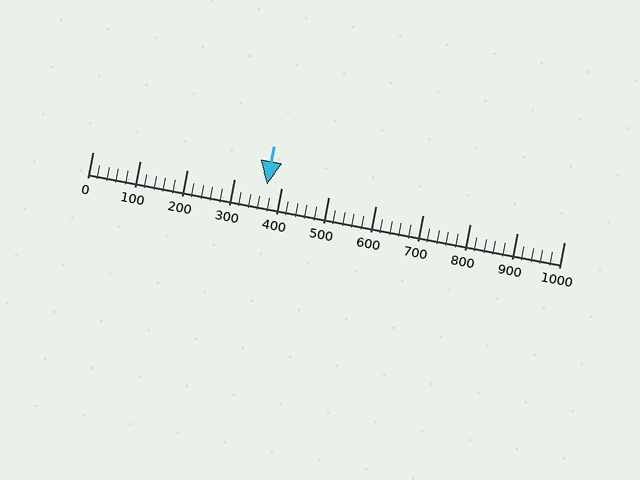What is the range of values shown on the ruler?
The ruler shows values from 0 to 1000.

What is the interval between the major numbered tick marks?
The major tick marks are spaced 100 units apart.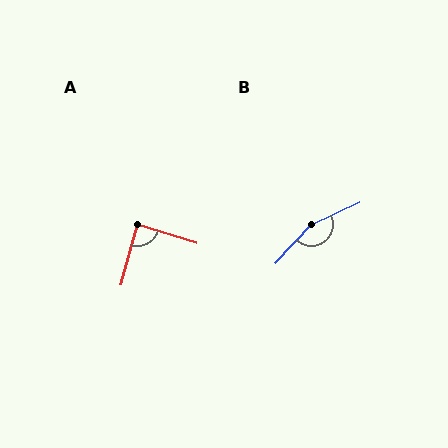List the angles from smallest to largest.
A (88°), B (157°).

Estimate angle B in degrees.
Approximately 157 degrees.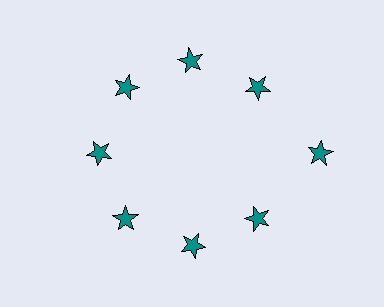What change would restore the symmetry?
The symmetry would be restored by moving it inward, back onto the ring so that all 8 stars sit at equal angles and equal distance from the center.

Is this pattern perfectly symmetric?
No. The 8 teal stars are arranged in a ring, but one element near the 3 o'clock position is pushed outward from the center, breaking the 8-fold rotational symmetry.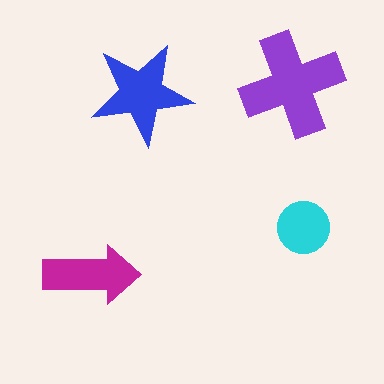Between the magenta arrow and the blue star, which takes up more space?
The blue star.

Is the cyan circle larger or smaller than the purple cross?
Smaller.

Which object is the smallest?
The cyan circle.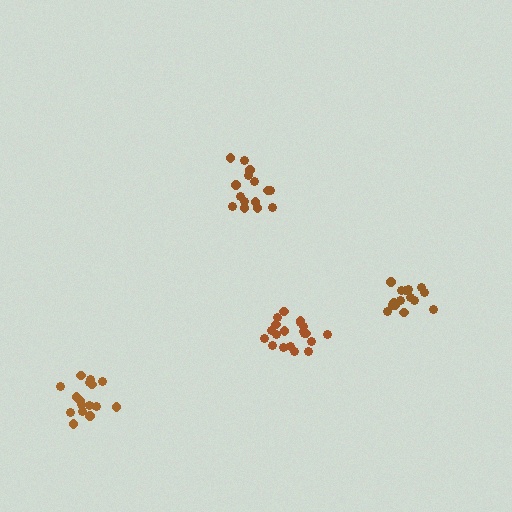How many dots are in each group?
Group 1: 15 dots, Group 2: 15 dots, Group 3: 20 dots, Group 4: 16 dots (66 total).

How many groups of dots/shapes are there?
There are 4 groups.